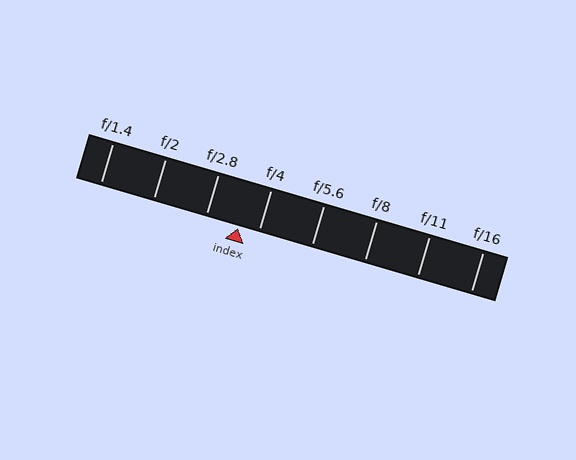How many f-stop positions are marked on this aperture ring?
There are 8 f-stop positions marked.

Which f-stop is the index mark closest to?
The index mark is closest to f/4.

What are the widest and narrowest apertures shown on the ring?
The widest aperture shown is f/1.4 and the narrowest is f/16.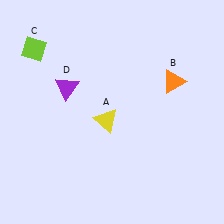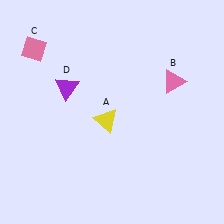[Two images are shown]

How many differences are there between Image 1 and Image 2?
There are 2 differences between the two images.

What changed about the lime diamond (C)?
In Image 1, C is lime. In Image 2, it changed to pink.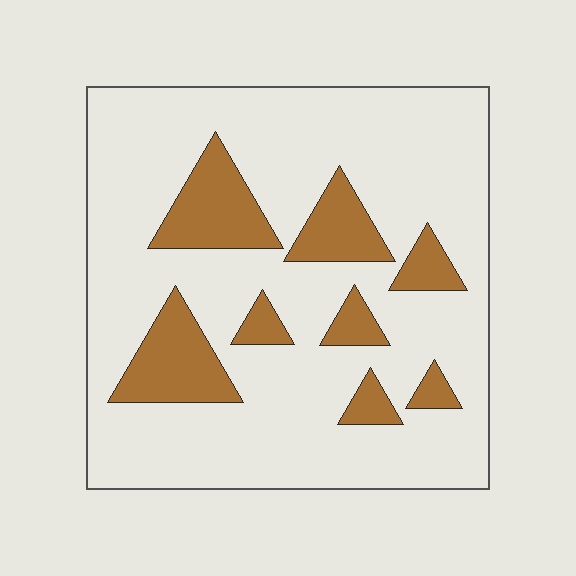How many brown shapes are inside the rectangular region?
8.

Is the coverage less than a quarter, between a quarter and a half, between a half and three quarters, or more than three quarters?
Less than a quarter.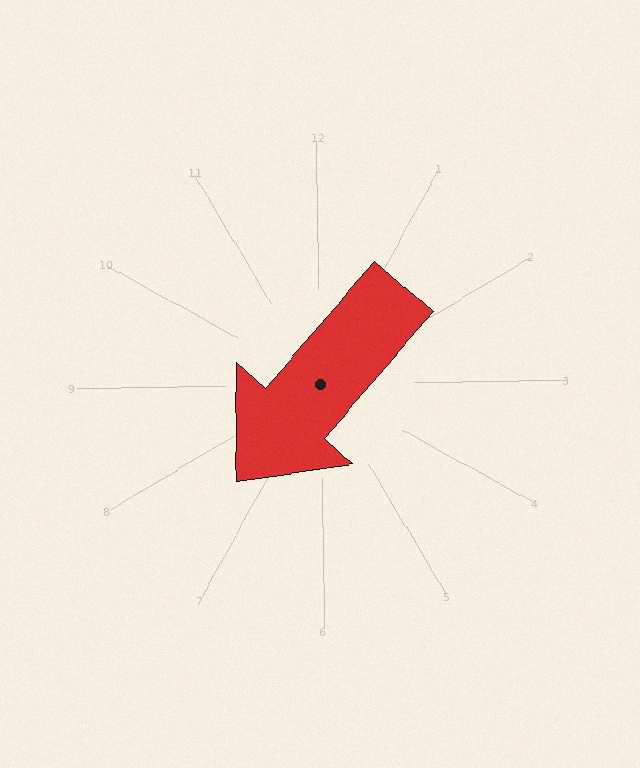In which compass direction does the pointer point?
Southwest.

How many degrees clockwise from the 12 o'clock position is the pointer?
Approximately 222 degrees.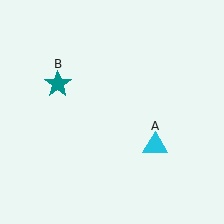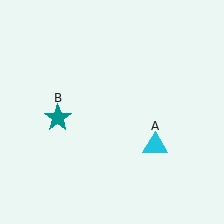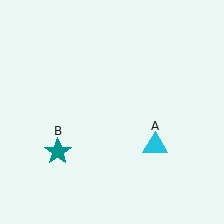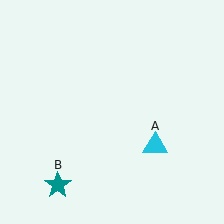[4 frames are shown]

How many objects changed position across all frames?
1 object changed position: teal star (object B).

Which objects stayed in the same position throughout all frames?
Cyan triangle (object A) remained stationary.